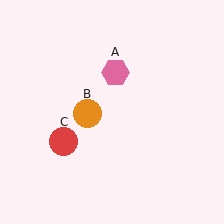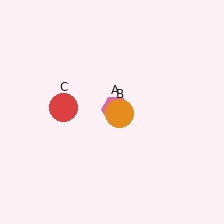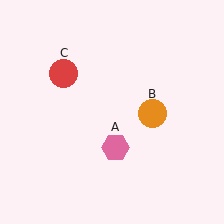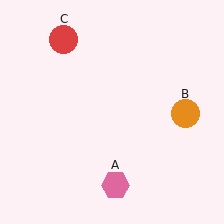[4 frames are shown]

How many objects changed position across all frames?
3 objects changed position: pink hexagon (object A), orange circle (object B), red circle (object C).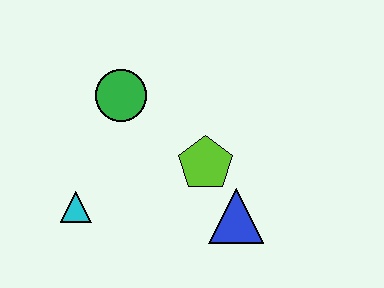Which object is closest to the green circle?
The lime pentagon is closest to the green circle.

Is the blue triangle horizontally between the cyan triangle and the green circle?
No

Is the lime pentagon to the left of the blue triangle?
Yes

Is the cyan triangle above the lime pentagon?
No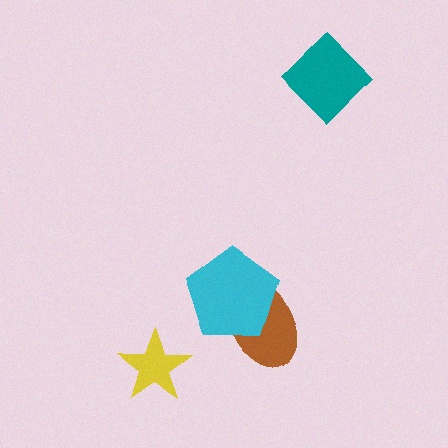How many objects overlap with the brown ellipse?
1 object overlaps with the brown ellipse.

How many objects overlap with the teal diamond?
0 objects overlap with the teal diamond.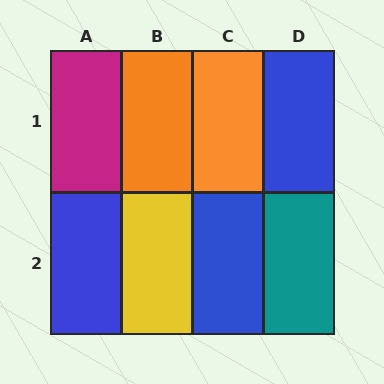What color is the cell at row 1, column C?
Orange.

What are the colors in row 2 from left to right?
Blue, yellow, blue, teal.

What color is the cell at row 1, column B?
Orange.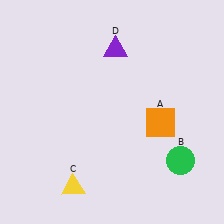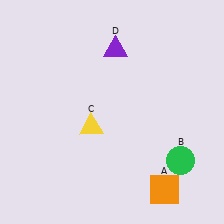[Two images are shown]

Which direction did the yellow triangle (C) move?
The yellow triangle (C) moved up.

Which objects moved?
The objects that moved are: the orange square (A), the yellow triangle (C).